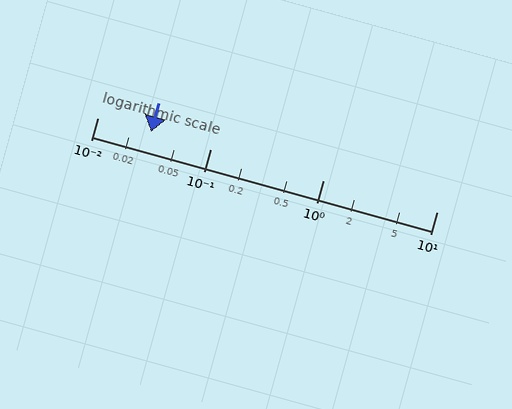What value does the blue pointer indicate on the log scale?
The pointer indicates approximately 0.03.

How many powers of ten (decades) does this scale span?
The scale spans 3 decades, from 0.01 to 10.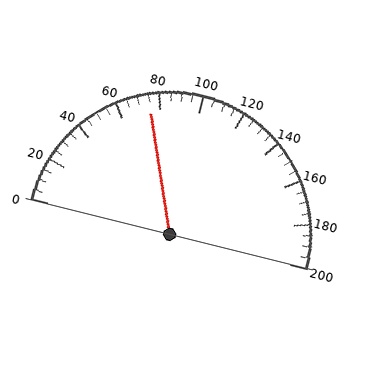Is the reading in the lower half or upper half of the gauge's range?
The reading is in the lower half of the range (0 to 200).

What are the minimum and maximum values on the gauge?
The gauge ranges from 0 to 200.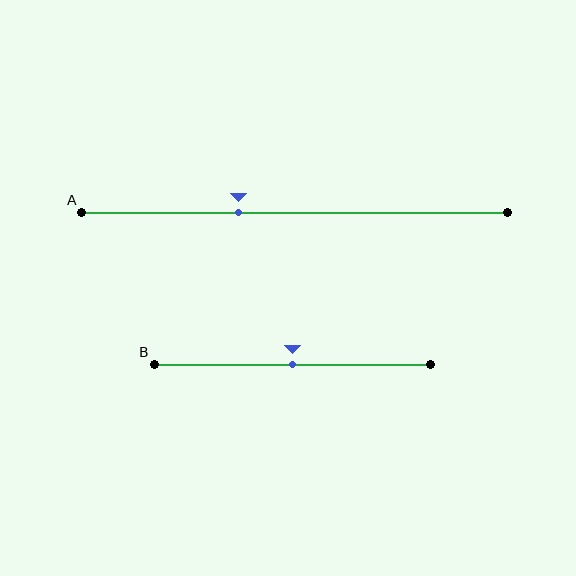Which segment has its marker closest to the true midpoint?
Segment B has its marker closest to the true midpoint.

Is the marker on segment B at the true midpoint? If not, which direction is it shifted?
Yes, the marker on segment B is at the true midpoint.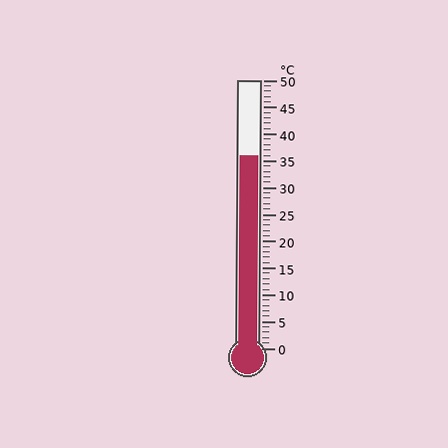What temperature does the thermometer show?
The thermometer shows approximately 36°C.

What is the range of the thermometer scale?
The thermometer scale ranges from 0°C to 50°C.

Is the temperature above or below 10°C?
The temperature is above 10°C.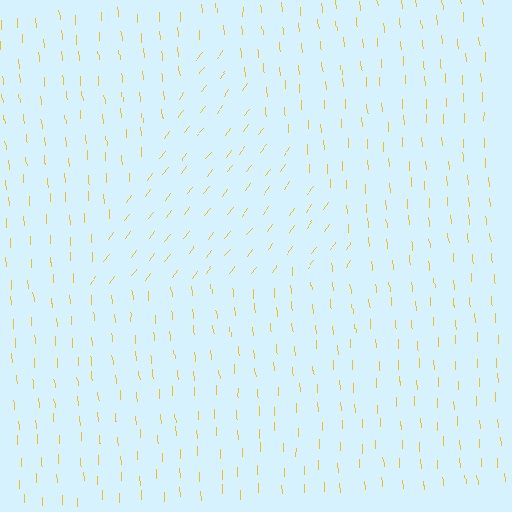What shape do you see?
I see a triangle.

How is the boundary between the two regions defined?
The boundary is defined purely by a change in line orientation (approximately 40 degrees difference). All lines are the same color and thickness.